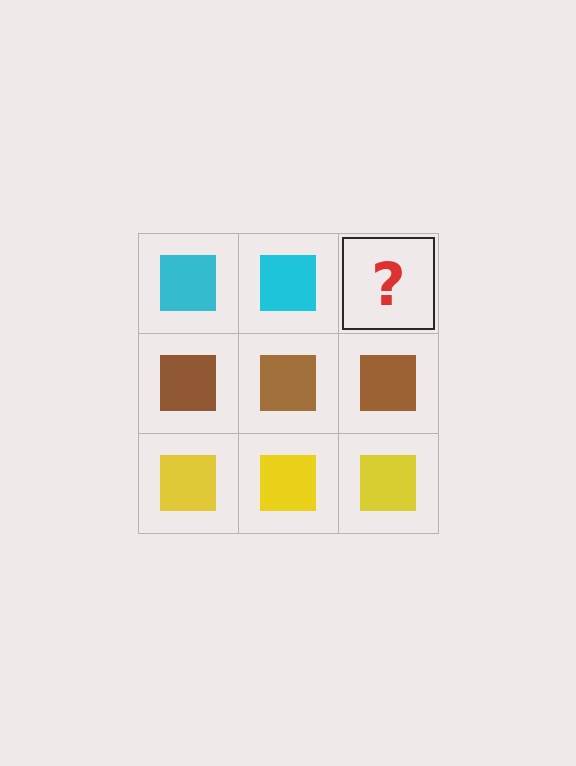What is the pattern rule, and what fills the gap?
The rule is that each row has a consistent color. The gap should be filled with a cyan square.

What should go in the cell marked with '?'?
The missing cell should contain a cyan square.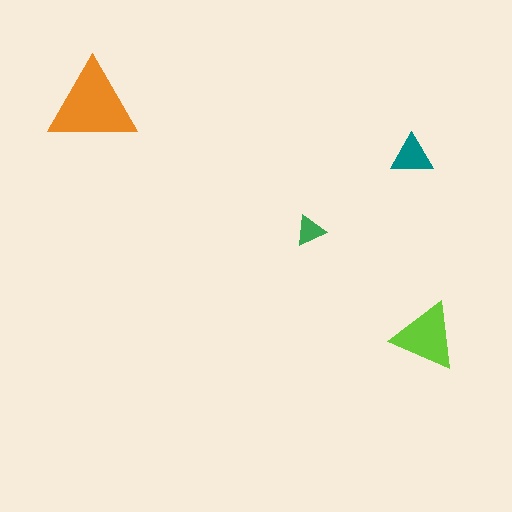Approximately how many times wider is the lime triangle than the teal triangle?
About 1.5 times wider.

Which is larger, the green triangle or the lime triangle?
The lime one.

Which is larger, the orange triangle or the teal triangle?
The orange one.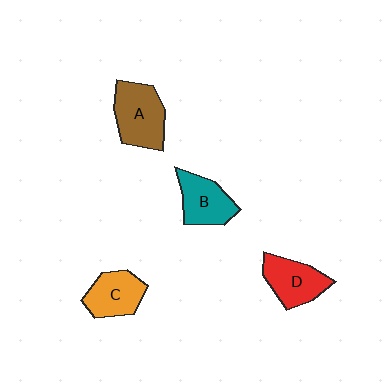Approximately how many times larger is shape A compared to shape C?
Approximately 1.3 times.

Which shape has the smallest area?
Shape C (orange).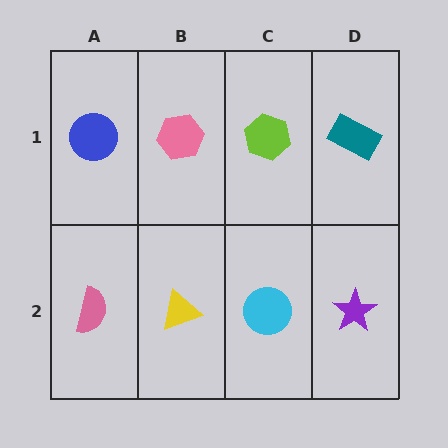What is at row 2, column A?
A pink semicircle.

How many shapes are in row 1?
4 shapes.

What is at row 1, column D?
A teal rectangle.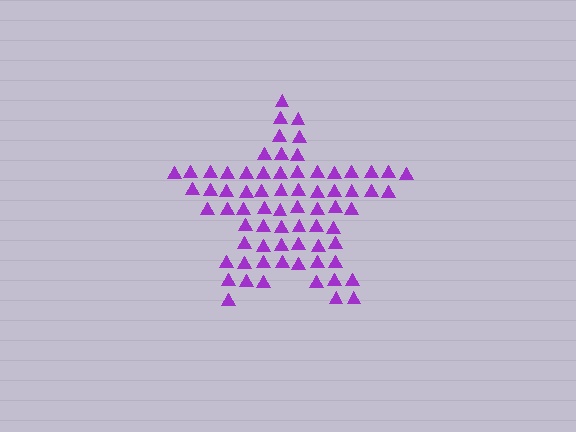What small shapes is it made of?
It is made of small triangles.